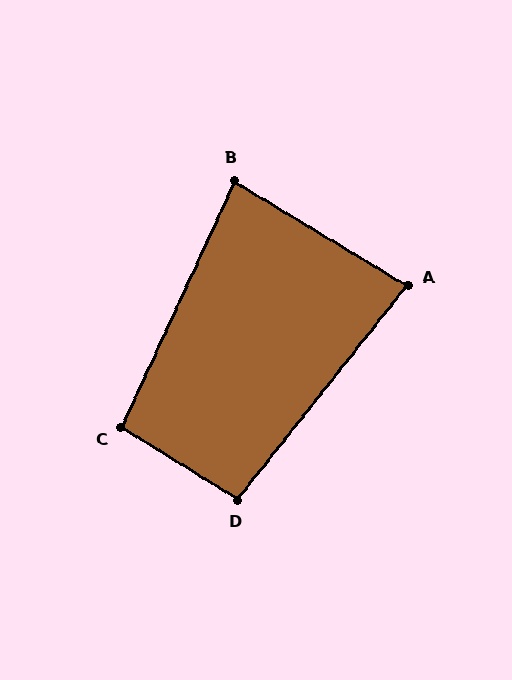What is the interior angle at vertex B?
Approximately 83 degrees (acute).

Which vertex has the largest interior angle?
C, at approximately 97 degrees.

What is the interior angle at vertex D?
Approximately 97 degrees (obtuse).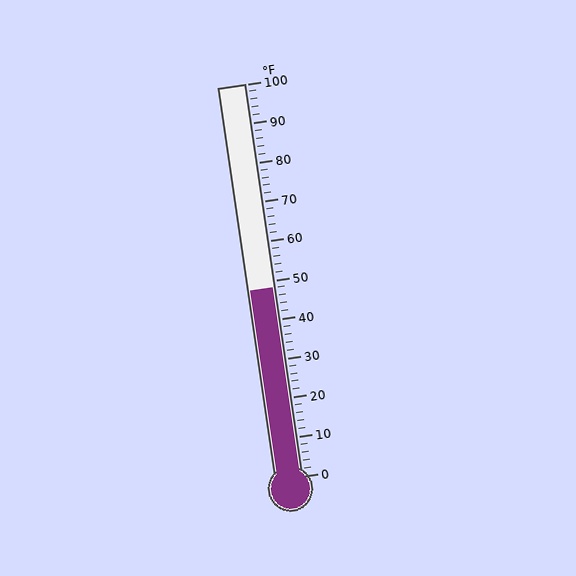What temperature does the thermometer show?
The thermometer shows approximately 48°F.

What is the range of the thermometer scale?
The thermometer scale ranges from 0°F to 100°F.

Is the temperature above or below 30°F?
The temperature is above 30°F.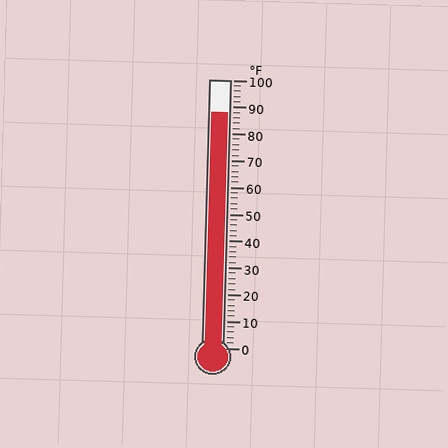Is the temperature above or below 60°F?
The temperature is above 60°F.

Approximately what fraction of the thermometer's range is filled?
The thermometer is filled to approximately 90% of its range.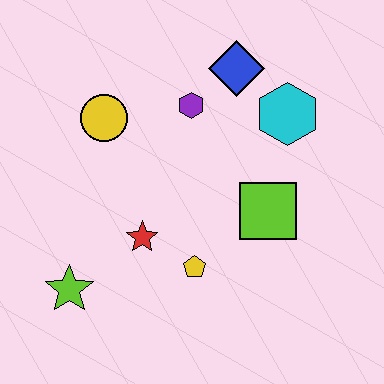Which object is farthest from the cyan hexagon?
The lime star is farthest from the cyan hexagon.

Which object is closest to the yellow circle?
The purple hexagon is closest to the yellow circle.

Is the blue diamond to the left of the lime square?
Yes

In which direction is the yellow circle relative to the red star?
The yellow circle is above the red star.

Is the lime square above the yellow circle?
No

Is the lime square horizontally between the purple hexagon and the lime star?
No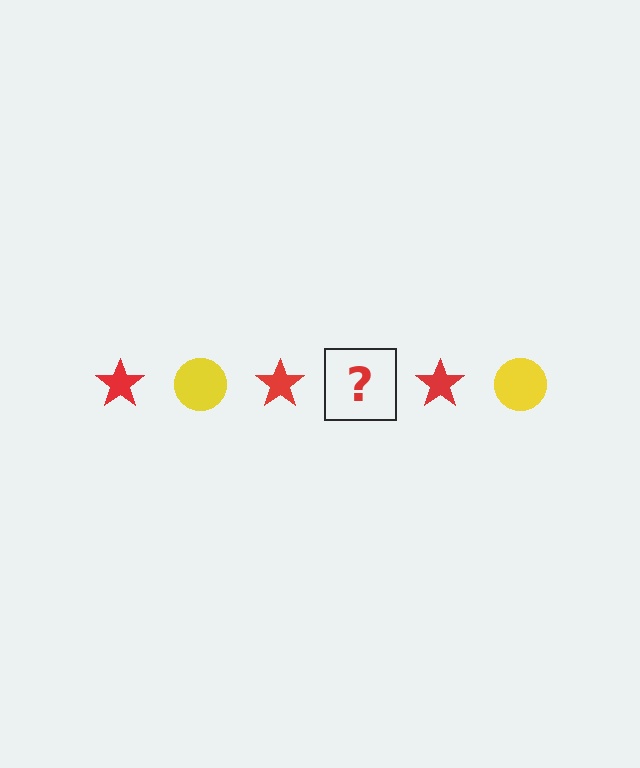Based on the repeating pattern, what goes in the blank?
The blank should be a yellow circle.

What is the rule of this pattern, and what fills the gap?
The rule is that the pattern alternates between red star and yellow circle. The gap should be filled with a yellow circle.